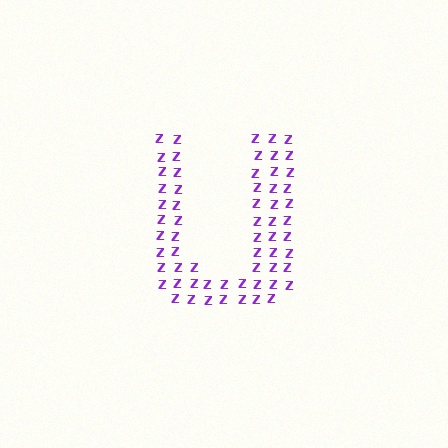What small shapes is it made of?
It is made of small letter Z's.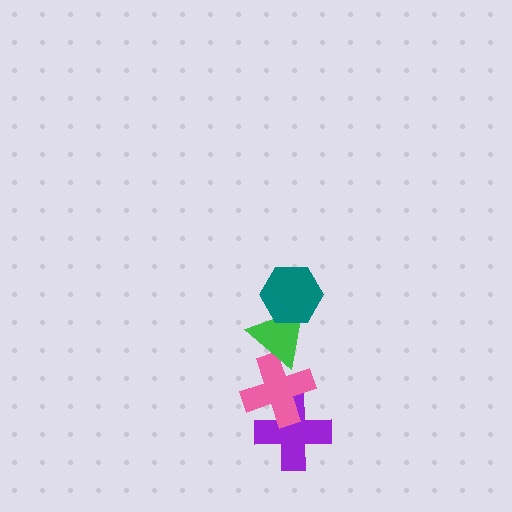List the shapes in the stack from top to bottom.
From top to bottom: the teal hexagon, the green triangle, the pink cross, the purple cross.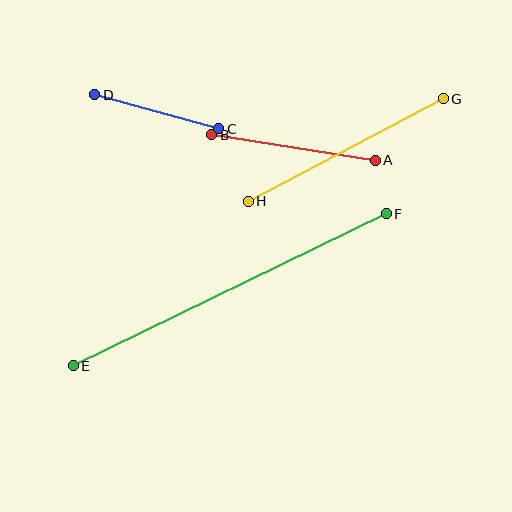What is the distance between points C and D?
The distance is approximately 128 pixels.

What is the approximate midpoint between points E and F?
The midpoint is at approximately (230, 290) pixels.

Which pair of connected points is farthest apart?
Points E and F are farthest apart.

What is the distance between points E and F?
The distance is approximately 348 pixels.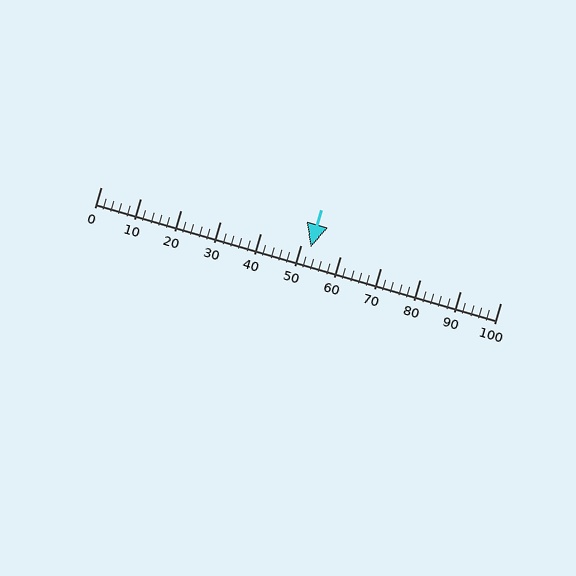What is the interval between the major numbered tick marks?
The major tick marks are spaced 10 units apart.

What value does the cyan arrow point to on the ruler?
The cyan arrow points to approximately 53.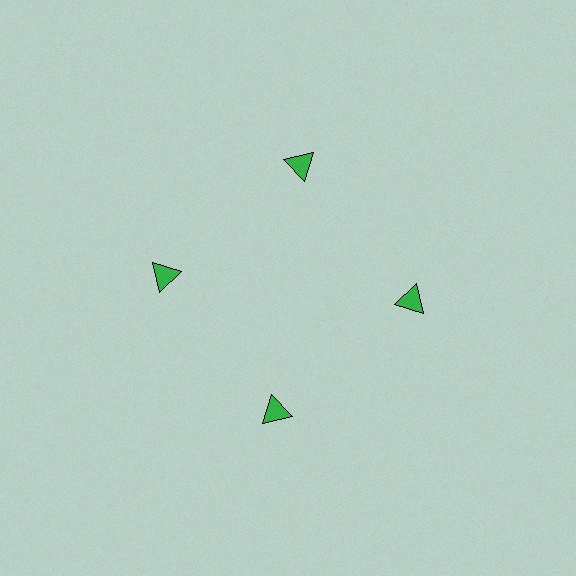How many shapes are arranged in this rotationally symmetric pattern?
There are 4 shapes, arranged in 4 groups of 1.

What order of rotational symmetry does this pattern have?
This pattern has 4-fold rotational symmetry.